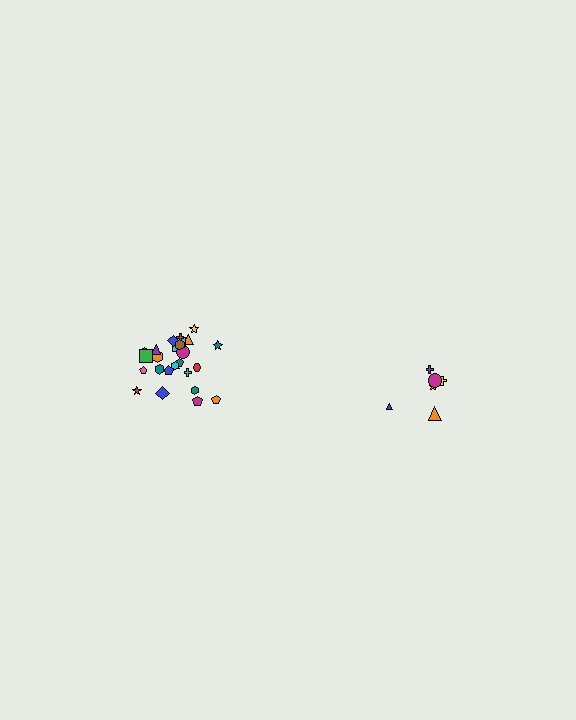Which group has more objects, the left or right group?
The left group.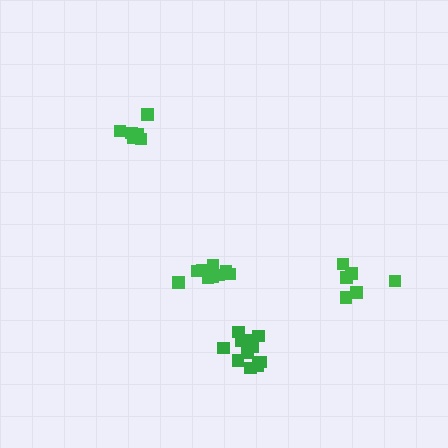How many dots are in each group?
Group 1: 12 dots, Group 2: 6 dots, Group 3: 6 dots, Group 4: 10 dots (34 total).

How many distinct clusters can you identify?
There are 4 distinct clusters.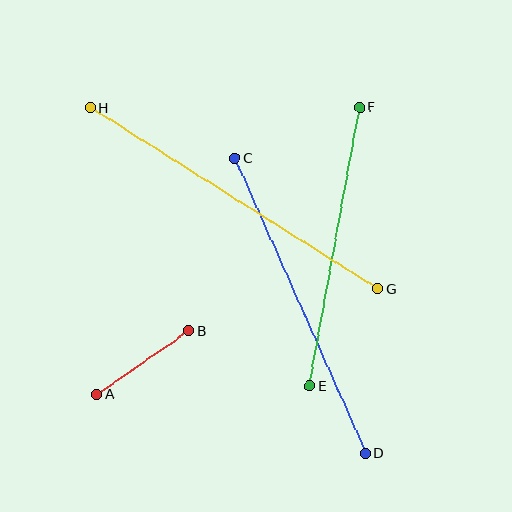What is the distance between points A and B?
The distance is approximately 112 pixels.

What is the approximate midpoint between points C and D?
The midpoint is at approximately (300, 306) pixels.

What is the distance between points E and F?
The distance is approximately 283 pixels.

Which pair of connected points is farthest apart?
Points G and H are farthest apart.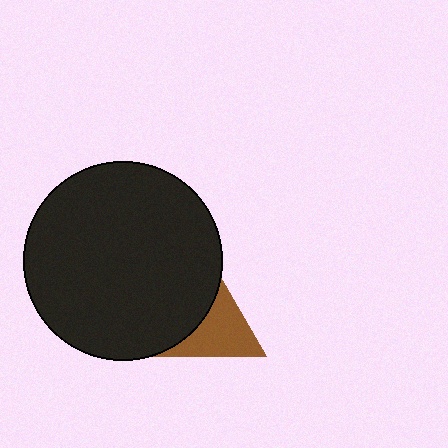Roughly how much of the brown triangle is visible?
About half of it is visible (roughly 57%).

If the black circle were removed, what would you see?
You would see the complete brown triangle.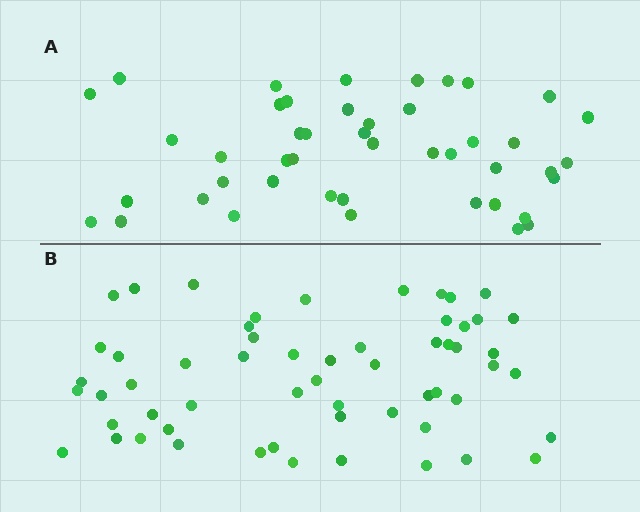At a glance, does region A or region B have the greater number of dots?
Region B (the bottom region) has more dots.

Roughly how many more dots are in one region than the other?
Region B has approximately 15 more dots than region A.